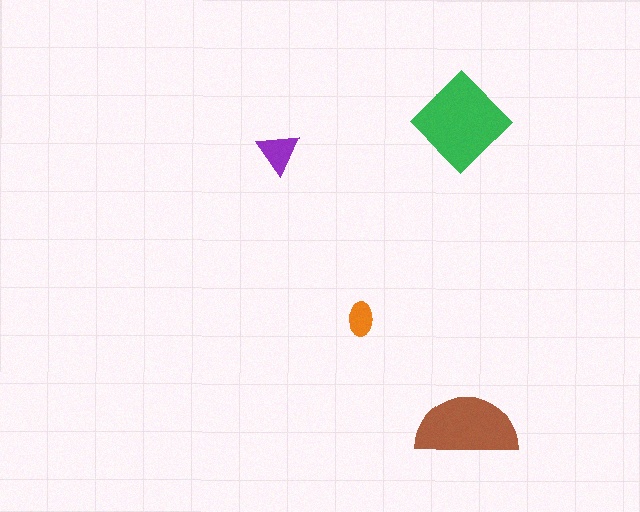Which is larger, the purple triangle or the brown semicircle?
The brown semicircle.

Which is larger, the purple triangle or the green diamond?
The green diamond.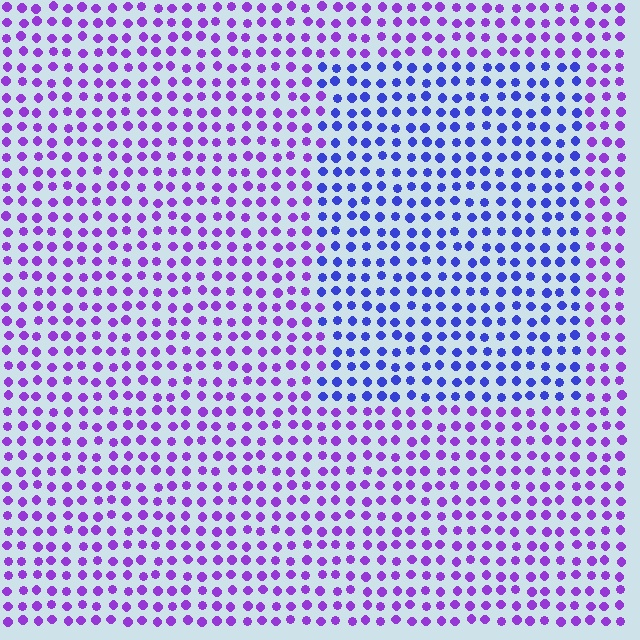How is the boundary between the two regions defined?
The boundary is defined purely by a slight shift in hue (about 40 degrees). Spacing, size, and orientation are identical on both sides.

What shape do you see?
I see a rectangle.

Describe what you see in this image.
The image is filled with small purple elements in a uniform arrangement. A rectangle-shaped region is visible where the elements are tinted to a slightly different hue, forming a subtle color boundary.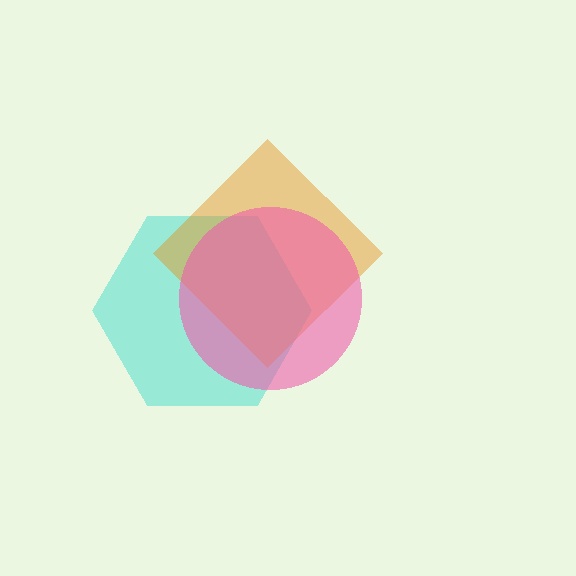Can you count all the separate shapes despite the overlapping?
Yes, there are 3 separate shapes.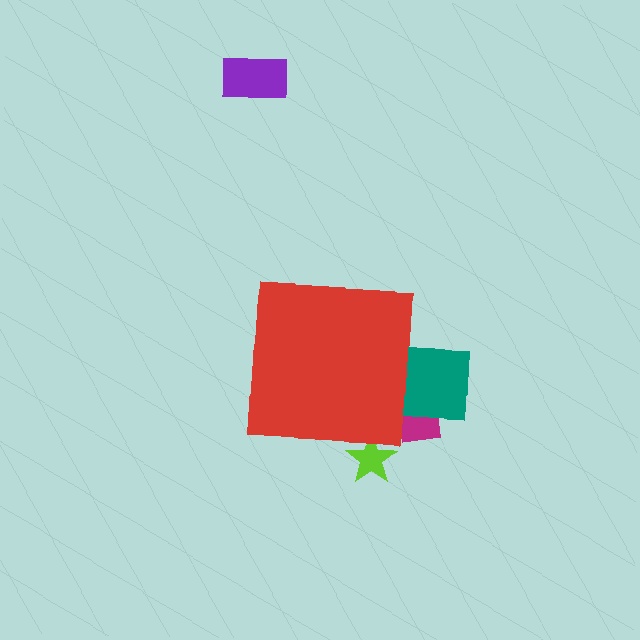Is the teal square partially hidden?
Yes, the teal square is partially hidden behind the red square.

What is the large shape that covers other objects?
A red square.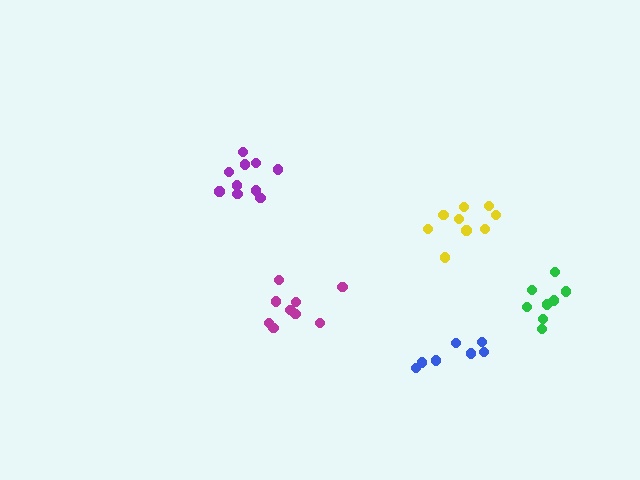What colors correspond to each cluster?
The clusters are colored: yellow, magenta, green, purple, blue.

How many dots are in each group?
Group 1: 10 dots, Group 2: 9 dots, Group 3: 8 dots, Group 4: 10 dots, Group 5: 7 dots (44 total).